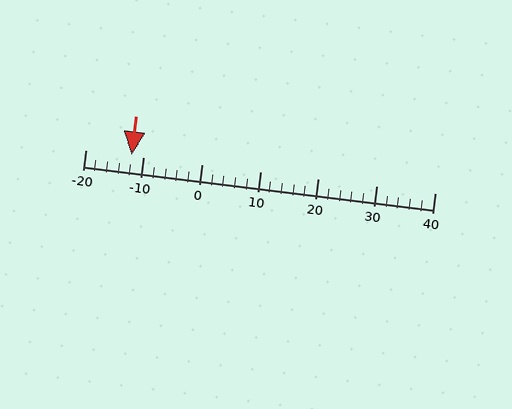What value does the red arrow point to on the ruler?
The red arrow points to approximately -12.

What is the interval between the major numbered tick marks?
The major tick marks are spaced 10 units apart.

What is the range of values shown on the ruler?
The ruler shows values from -20 to 40.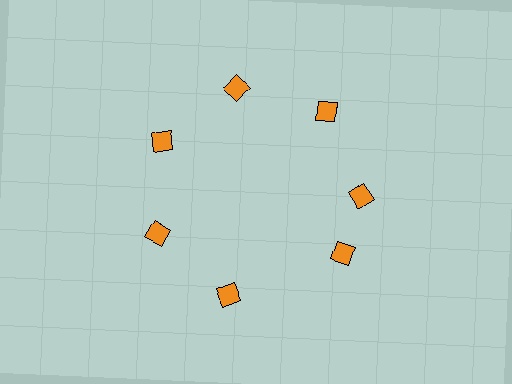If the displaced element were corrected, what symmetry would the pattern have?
It would have 7-fold rotational symmetry — the pattern would map onto itself every 51 degrees.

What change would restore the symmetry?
The symmetry would be restored by rotating it back into even spacing with its neighbors so that all 7 diamonds sit at equal angles and equal distance from the center.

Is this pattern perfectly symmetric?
No. The 7 orange diamonds are arranged in a ring, but one element near the 5 o'clock position is rotated out of alignment along the ring, breaking the 7-fold rotational symmetry.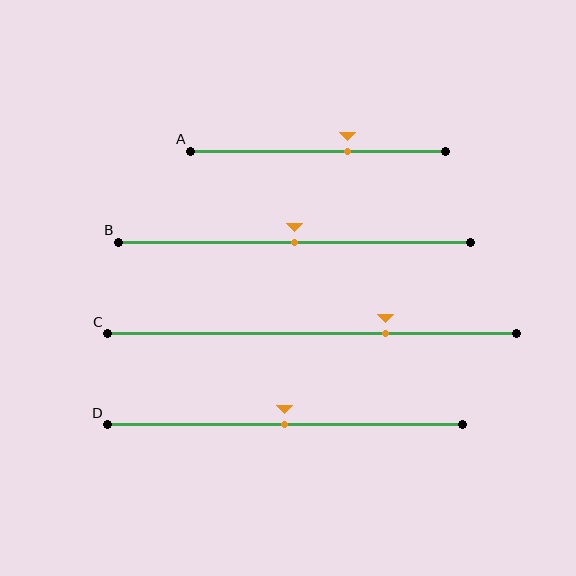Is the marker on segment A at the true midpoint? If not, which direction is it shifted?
No, the marker on segment A is shifted to the right by about 12% of the segment length.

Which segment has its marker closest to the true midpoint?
Segment B has its marker closest to the true midpoint.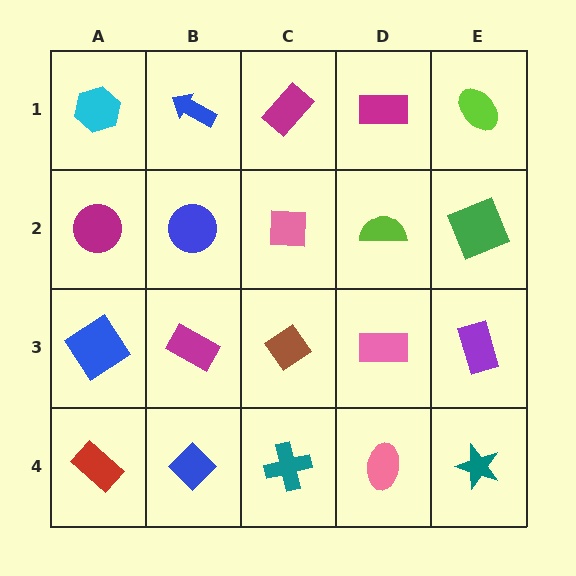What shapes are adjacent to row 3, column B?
A blue circle (row 2, column B), a blue diamond (row 4, column B), a blue diamond (row 3, column A), a brown diamond (row 3, column C).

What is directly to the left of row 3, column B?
A blue diamond.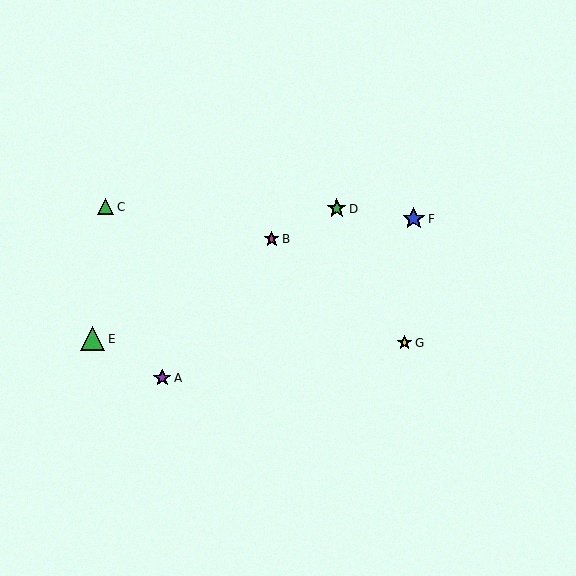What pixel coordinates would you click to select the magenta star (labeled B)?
Click at (272, 239) to select the magenta star B.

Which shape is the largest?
The green triangle (labeled E) is the largest.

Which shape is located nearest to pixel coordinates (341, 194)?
The green star (labeled D) at (337, 209) is nearest to that location.